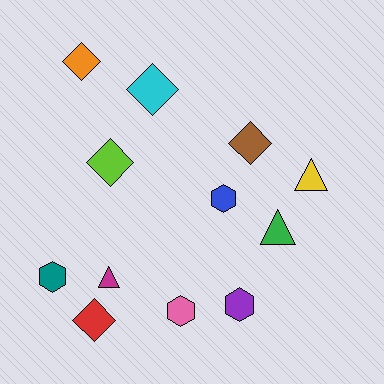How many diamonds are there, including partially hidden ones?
There are 5 diamonds.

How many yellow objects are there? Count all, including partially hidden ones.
There is 1 yellow object.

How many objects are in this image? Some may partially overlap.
There are 12 objects.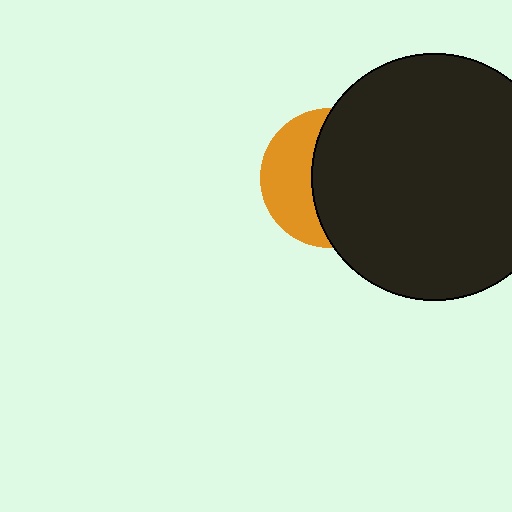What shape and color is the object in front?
The object in front is a black circle.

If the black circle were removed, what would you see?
You would see the complete orange circle.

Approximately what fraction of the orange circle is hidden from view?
Roughly 61% of the orange circle is hidden behind the black circle.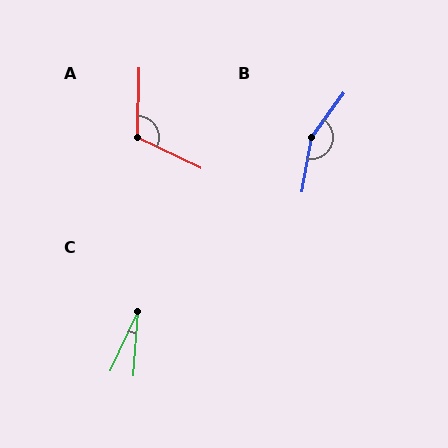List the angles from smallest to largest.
C (21°), A (114°), B (153°).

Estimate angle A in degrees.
Approximately 114 degrees.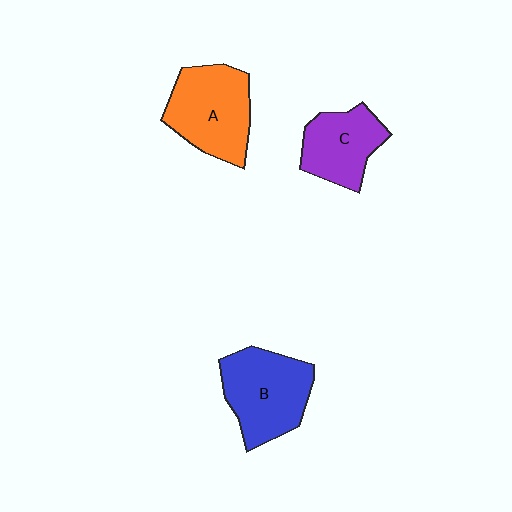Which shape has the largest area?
Shape B (blue).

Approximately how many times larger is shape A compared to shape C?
Approximately 1.3 times.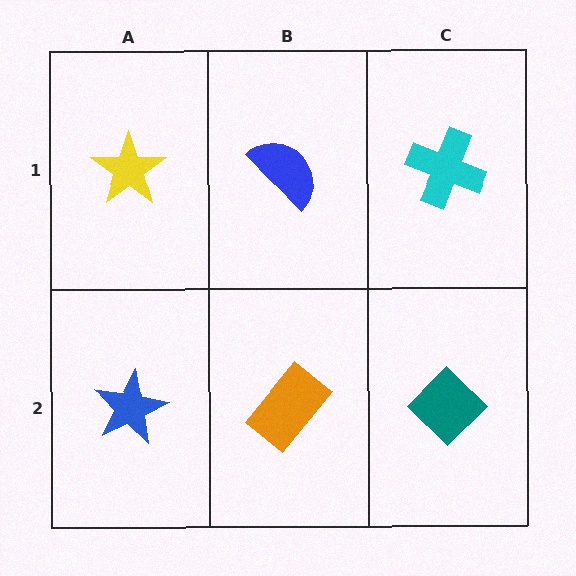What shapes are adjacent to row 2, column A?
A yellow star (row 1, column A), an orange rectangle (row 2, column B).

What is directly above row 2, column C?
A cyan cross.